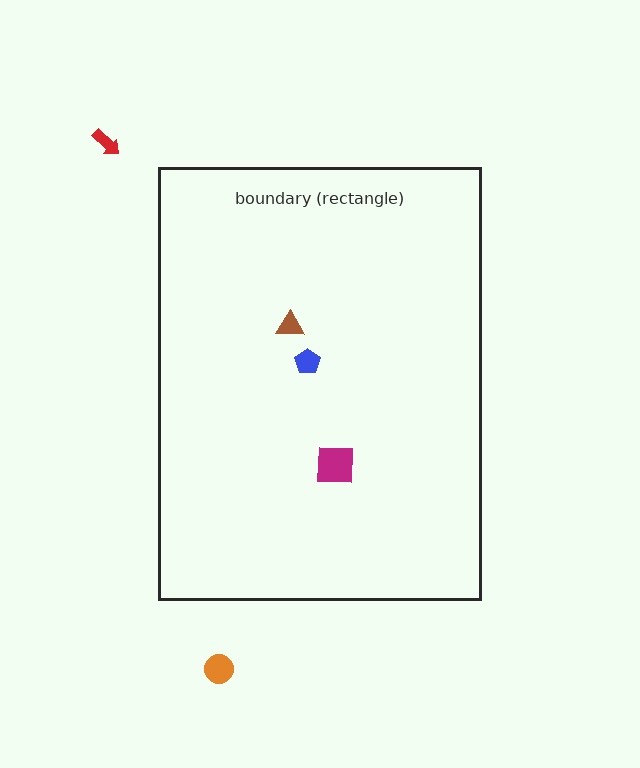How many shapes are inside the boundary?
3 inside, 2 outside.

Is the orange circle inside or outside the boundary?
Outside.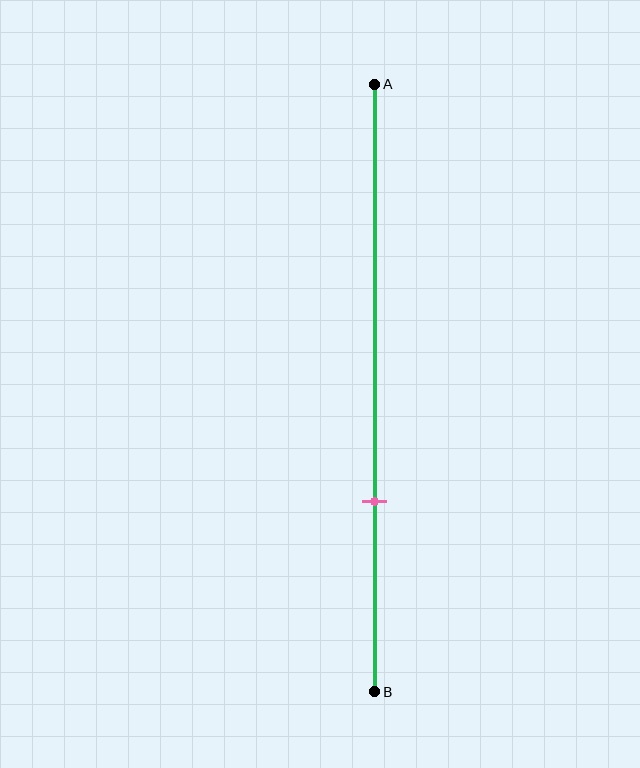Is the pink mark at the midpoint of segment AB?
No, the mark is at about 70% from A, not at the 50% midpoint.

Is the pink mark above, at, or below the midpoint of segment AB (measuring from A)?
The pink mark is below the midpoint of segment AB.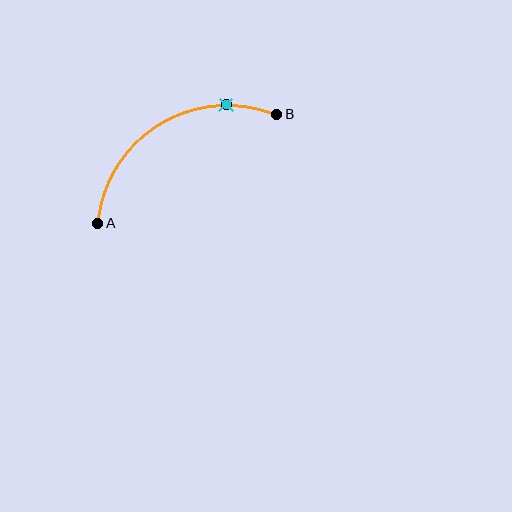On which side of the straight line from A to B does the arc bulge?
The arc bulges above the straight line connecting A and B.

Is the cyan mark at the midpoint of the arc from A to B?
No. The cyan mark lies on the arc but is closer to endpoint B. The arc midpoint would be at the point on the curve equidistant along the arc from both A and B.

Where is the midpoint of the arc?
The arc midpoint is the point on the curve farthest from the straight line joining A and B. It sits above that line.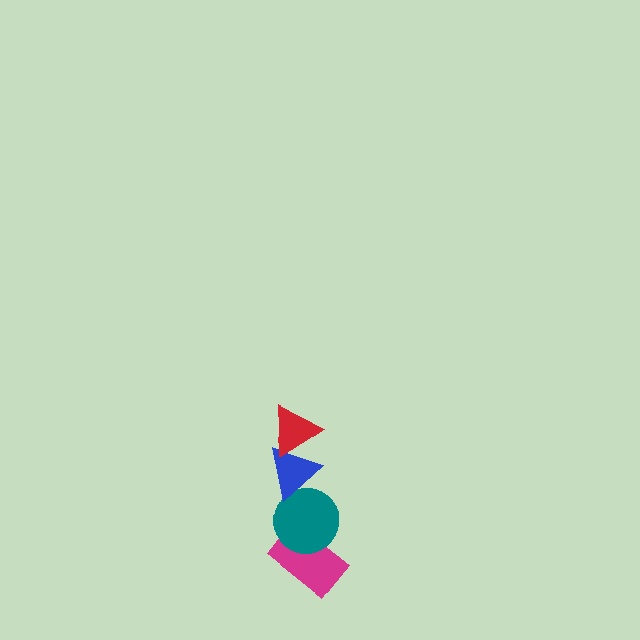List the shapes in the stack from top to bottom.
From top to bottom: the red triangle, the blue triangle, the teal circle, the magenta rectangle.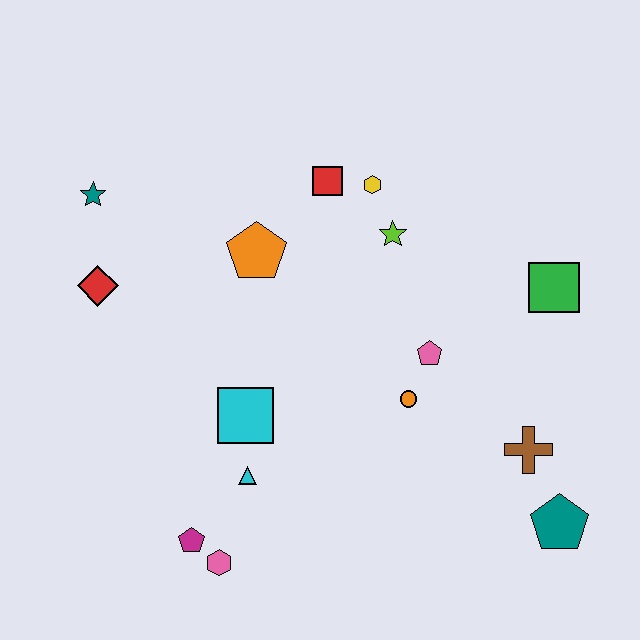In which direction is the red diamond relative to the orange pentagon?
The red diamond is to the left of the orange pentagon.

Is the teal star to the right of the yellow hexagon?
No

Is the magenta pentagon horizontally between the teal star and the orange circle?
Yes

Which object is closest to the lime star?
The yellow hexagon is closest to the lime star.